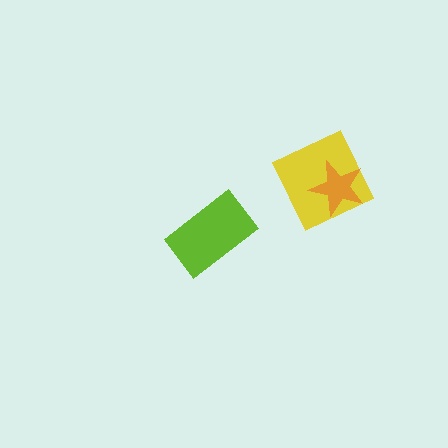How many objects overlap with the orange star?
1 object overlaps with the orange star.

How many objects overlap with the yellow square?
1 object overlaps with the yellow square.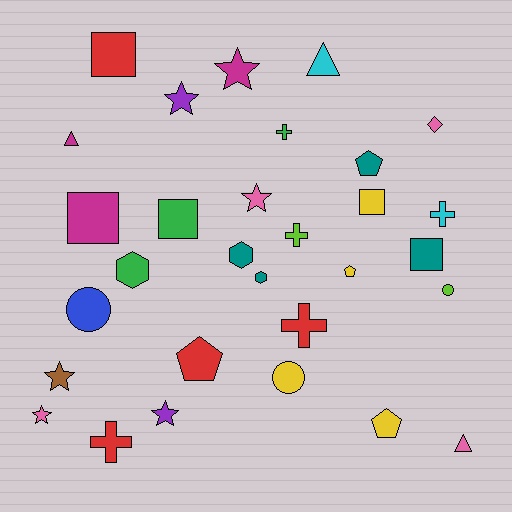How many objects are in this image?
There are 30 objects.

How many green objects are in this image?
There are 3 green objects.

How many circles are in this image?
There are 3 circles.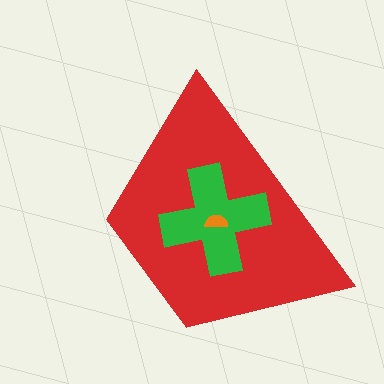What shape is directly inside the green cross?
The orange semicircle.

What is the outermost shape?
The red trapezoid.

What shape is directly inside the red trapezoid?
The green cross.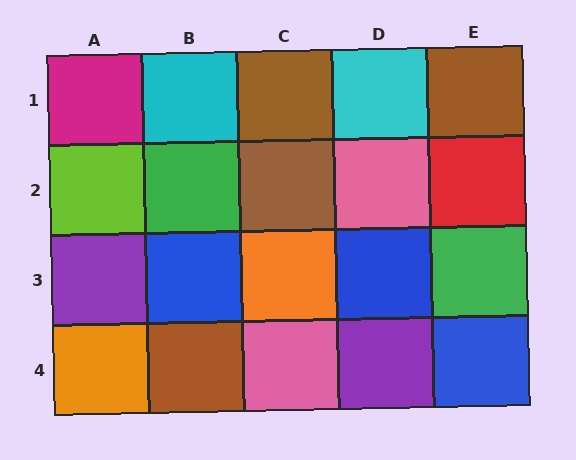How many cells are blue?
3 cells are blue.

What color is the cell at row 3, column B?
Blue.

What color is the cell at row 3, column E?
Green.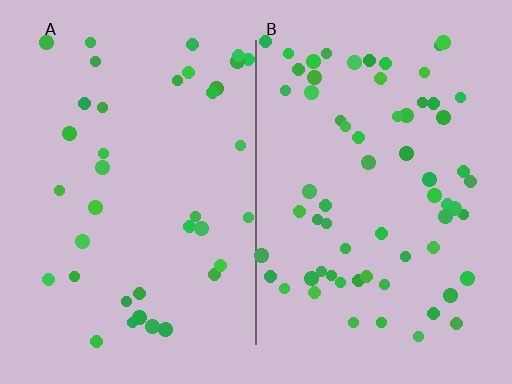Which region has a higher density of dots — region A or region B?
B (the right).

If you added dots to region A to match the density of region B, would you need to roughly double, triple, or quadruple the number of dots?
Approximately double.